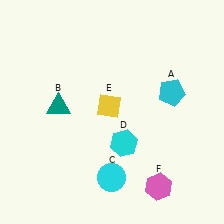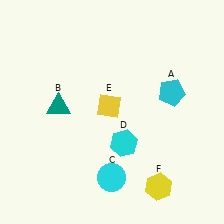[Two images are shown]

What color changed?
The hexagon (F) changed from pink in Image 1 to yellow in Image 2.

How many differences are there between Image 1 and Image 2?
There is 1 difference between the two images.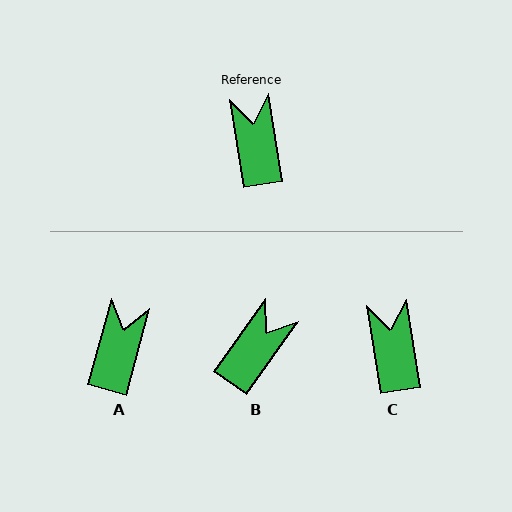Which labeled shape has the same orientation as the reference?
C.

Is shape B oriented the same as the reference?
No, it is off by about 44 degrees.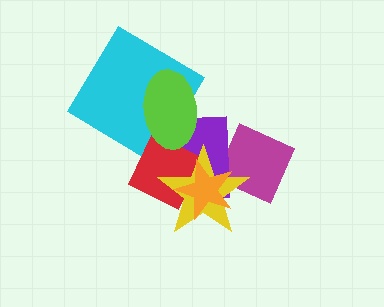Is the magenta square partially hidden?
Yes, it is partially covered by another shape.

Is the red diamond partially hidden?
Yes, it is partially covered by another shape.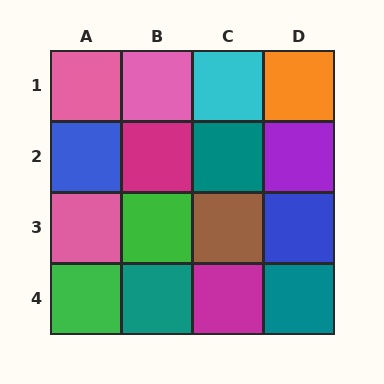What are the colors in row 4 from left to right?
Green, teal, magenta, teal.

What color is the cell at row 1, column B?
Pink.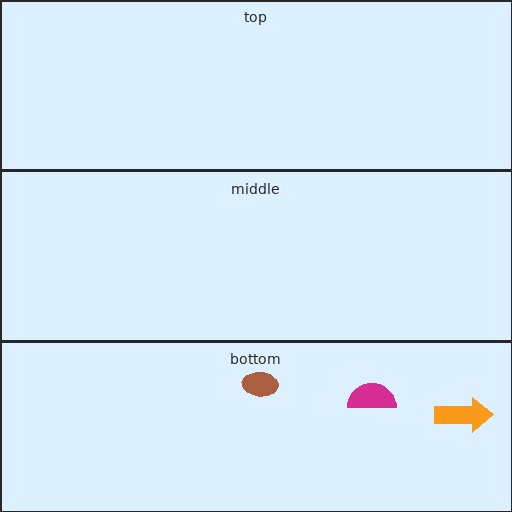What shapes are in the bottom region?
The orange arrow, the brown ellipse, the magenta semicircle.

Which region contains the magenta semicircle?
The bottom region.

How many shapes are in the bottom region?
3.